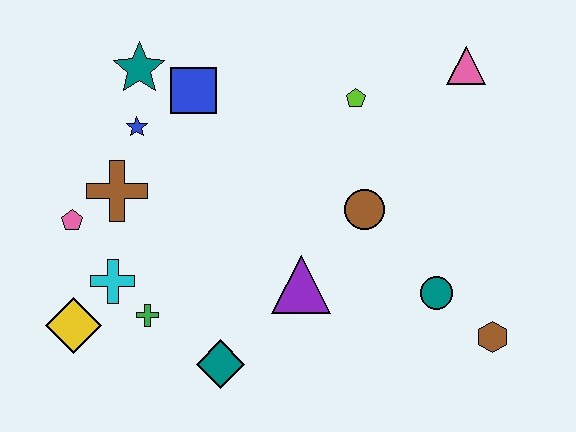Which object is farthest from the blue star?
The brown hexagon is farthest from the blue star.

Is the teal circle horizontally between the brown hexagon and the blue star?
Yes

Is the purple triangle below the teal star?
Yes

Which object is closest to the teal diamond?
The green cross is closest to the teal diamond.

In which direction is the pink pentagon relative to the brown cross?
The pink pentagon is to the left of the brown cross.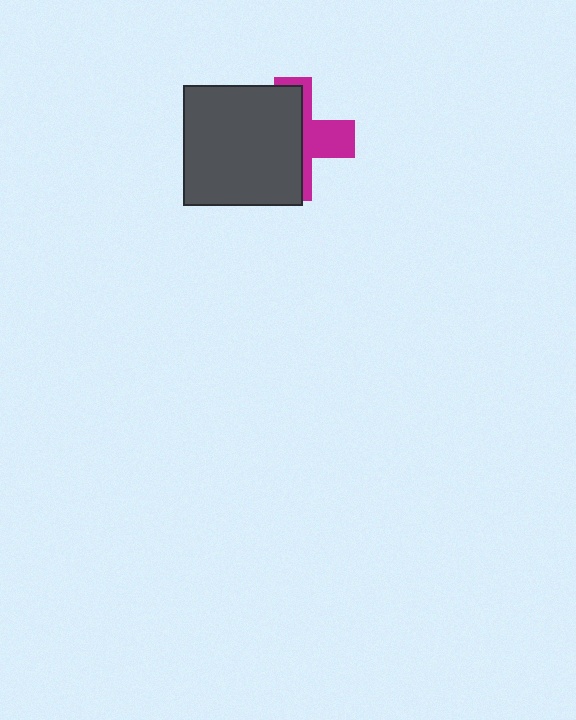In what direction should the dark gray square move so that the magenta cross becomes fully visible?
The dark gray square should move left. That is the shortest direction to clear the overlap and leave the magenta cross fully visible.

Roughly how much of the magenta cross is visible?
A small part of it is visible (roughly 36%).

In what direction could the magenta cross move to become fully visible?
The magenta cross could move right. That would shift it out from behind the dark gray square entirely.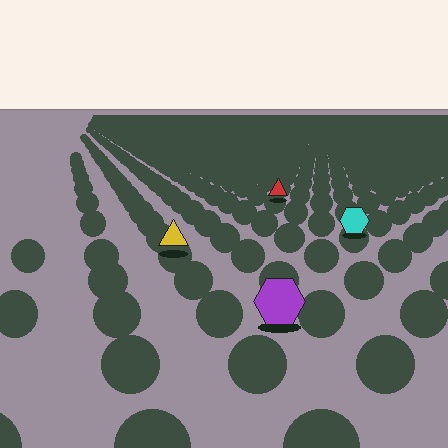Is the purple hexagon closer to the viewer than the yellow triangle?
Yes. The purple hexagon is closer — you can tell from the texture gradient: the ground texture is coarser near it.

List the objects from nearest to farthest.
From nearest to farthest: the purple hexagon, the yellow triangle, the cyan hexagon, the red triangle.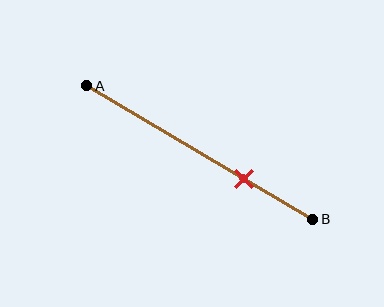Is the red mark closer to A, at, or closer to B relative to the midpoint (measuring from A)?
The red mark is closer to point B than the midpoint of segment AB.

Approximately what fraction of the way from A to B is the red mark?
The red mark is approximately 70% of the way from A to B.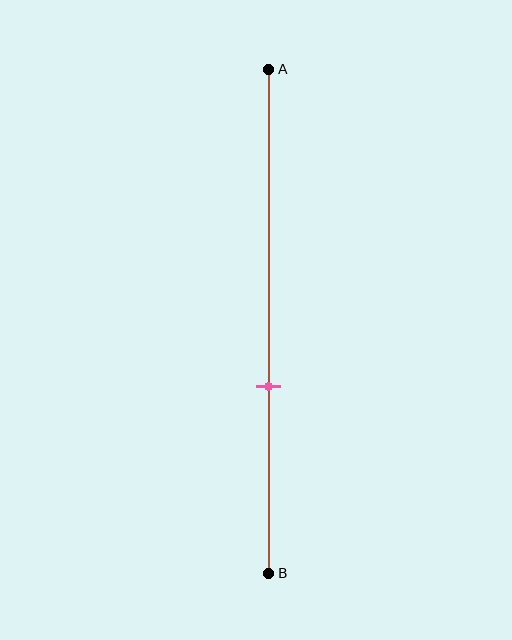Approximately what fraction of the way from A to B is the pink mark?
The pink mark is approximately 65% of the way from A to B.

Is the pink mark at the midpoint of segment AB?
No, the mark is at about 65% from A, not at the 50% midpoint.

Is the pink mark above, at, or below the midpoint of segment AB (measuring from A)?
The pink mark is below the midpoint of segment AB.